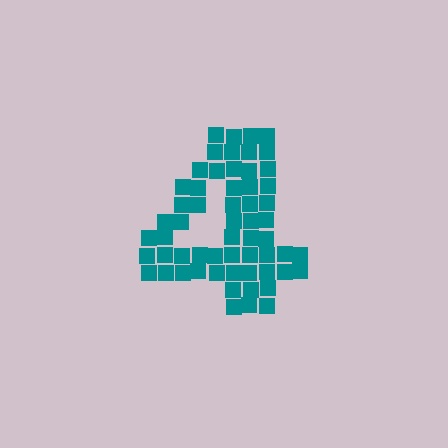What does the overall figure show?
The overall figure shows the digit 4.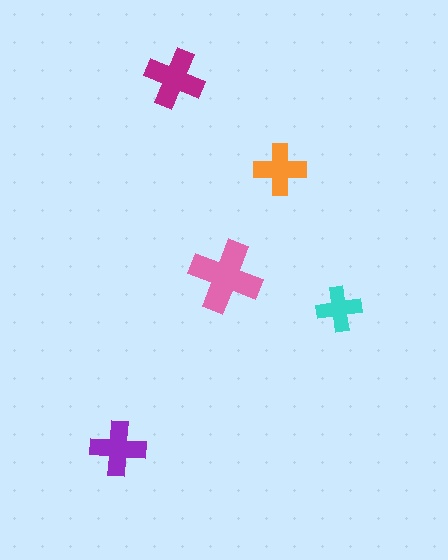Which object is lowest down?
The purple cross is bottommost.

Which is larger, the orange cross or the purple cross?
The purple one.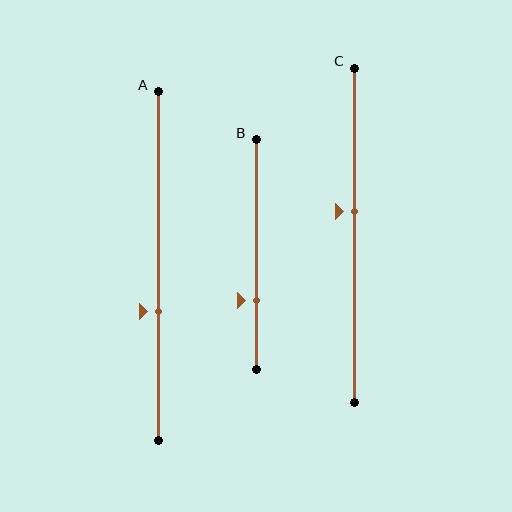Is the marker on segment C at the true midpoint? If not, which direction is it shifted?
No, the marker on segment C is shifted upward by about 7% of the segment length.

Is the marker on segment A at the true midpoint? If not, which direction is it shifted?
No, the marker on segment A is shifted downward by about 13% of the segment length.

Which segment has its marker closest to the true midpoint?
Segment C has its marker closest to the true midpoint.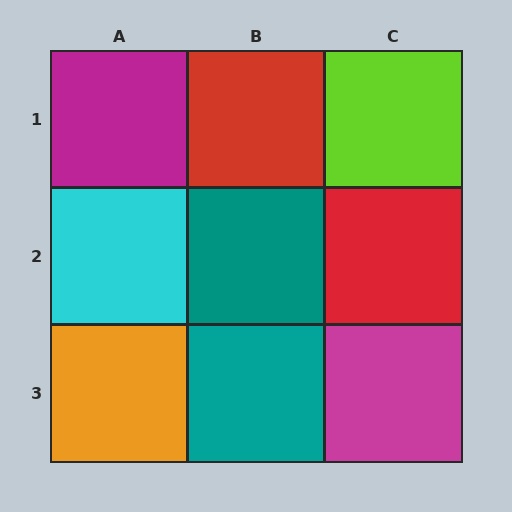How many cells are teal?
2 cells are teal.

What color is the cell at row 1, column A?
Magenta.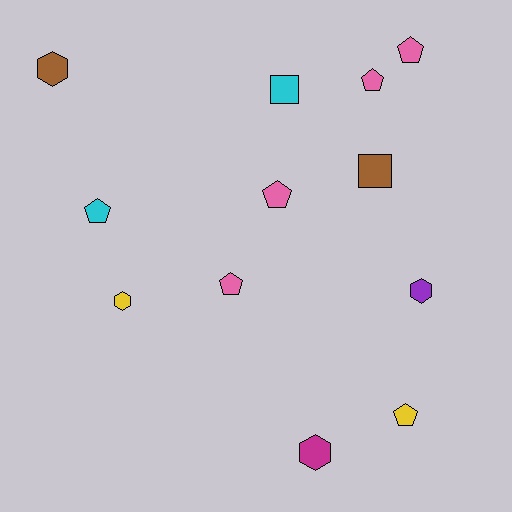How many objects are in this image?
There are 12 objects.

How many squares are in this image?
There are 2 squares.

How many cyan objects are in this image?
There are 2 cyan objects.